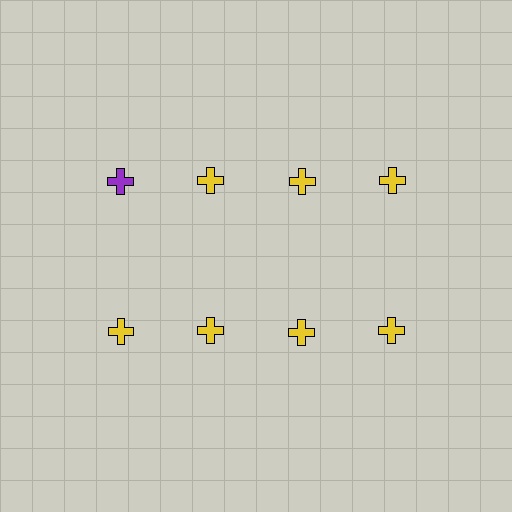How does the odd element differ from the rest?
It has a different color: purple instead of yellow.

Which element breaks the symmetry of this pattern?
The purple cross in the top row, leftmost column breaks the symmetry. All other shapes are yellow crosses.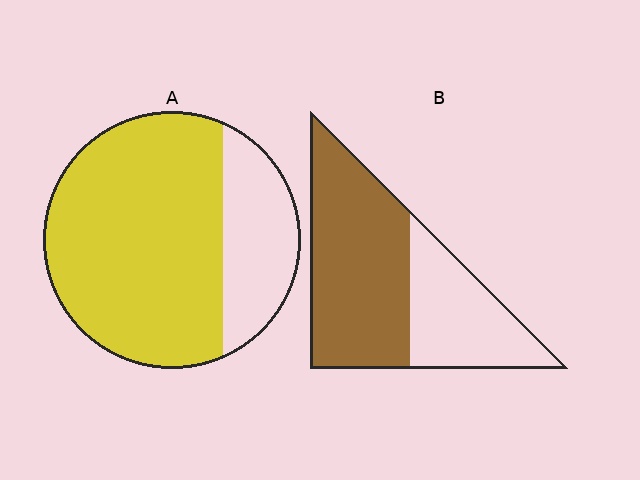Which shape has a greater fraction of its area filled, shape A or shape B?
Shape A.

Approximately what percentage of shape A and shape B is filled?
A is approximately 75% and B is approximately 60%.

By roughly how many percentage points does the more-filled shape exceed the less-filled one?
By roughly 10 percentage points (A over B).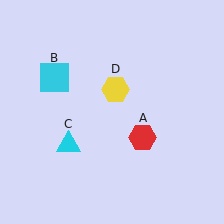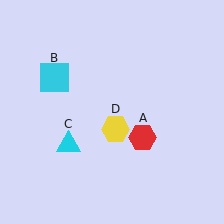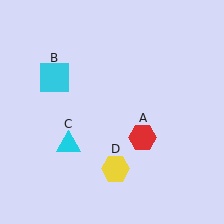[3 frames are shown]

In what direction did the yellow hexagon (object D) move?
The yellow hexagon (object D) moved down.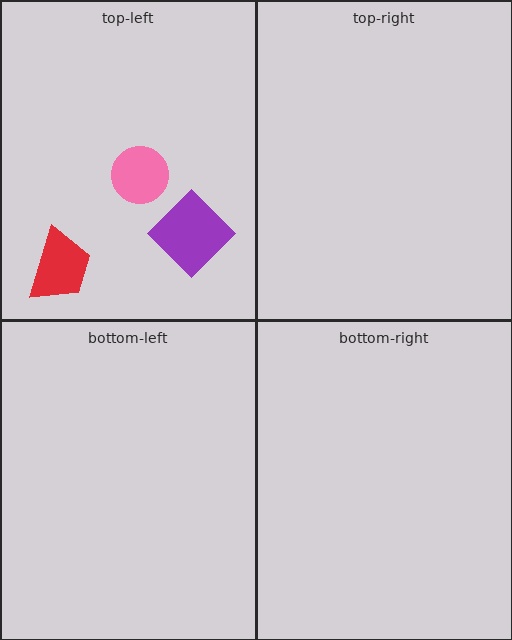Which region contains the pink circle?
The top-left region.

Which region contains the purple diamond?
The top-left region.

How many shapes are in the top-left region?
3.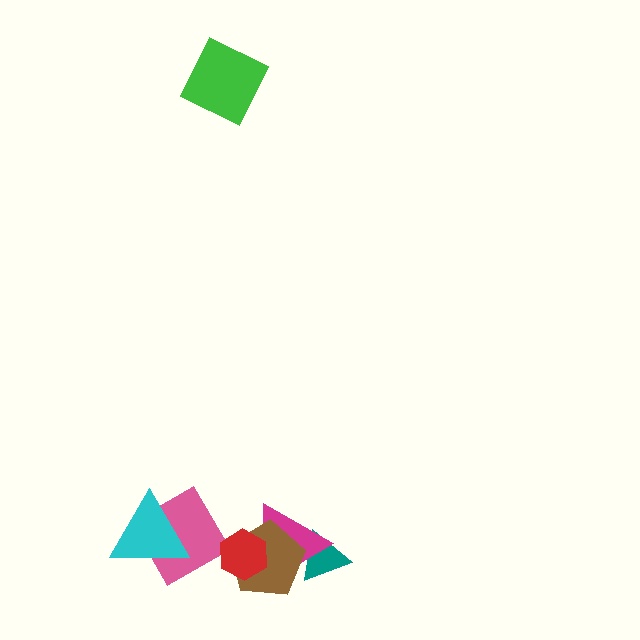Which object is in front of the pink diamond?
The cyan triangle is in front of the pink diamond.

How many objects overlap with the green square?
0 objects overlap with the green square.